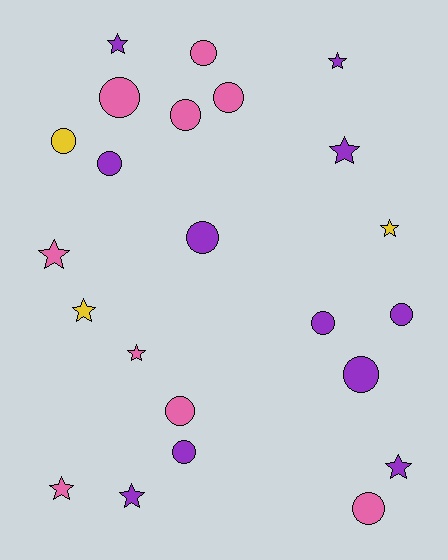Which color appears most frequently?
Purple, with 11 objects.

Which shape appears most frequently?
Circle, with 13 objects.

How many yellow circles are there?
There is 1 yellow circle.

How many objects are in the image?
There are 23 objects.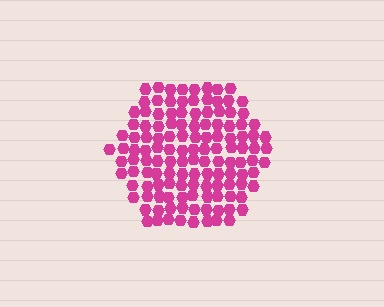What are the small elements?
The small elements are hexagons.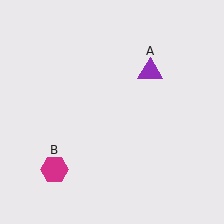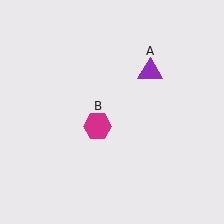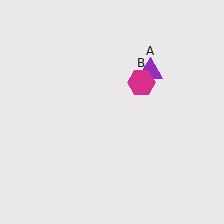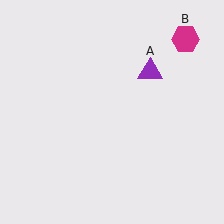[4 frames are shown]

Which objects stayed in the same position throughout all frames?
Purple triangle (object A) remained stationary.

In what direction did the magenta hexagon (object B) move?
The magenta hexagon (object B) moved up and to the right.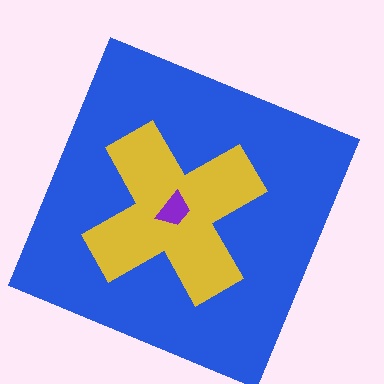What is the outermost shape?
The blue square.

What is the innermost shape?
The purple trapezoid.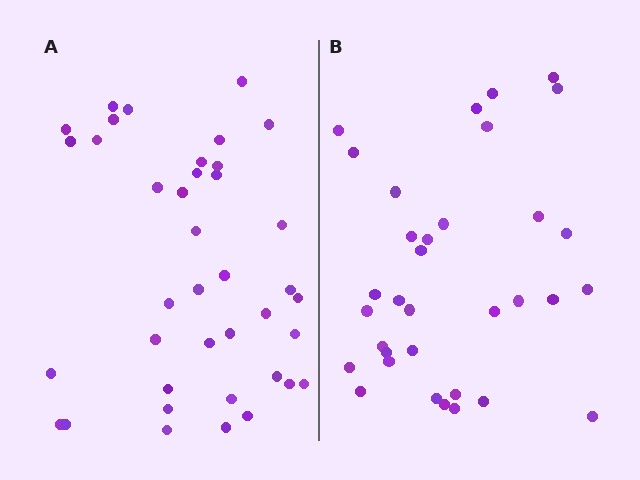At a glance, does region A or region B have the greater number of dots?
Region A (the left region) has more dots.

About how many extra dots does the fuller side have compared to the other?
Region A has about 5 more dots than region B.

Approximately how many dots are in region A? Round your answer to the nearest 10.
About 40 dots. (The exact count is 39, which rounds to 40.)